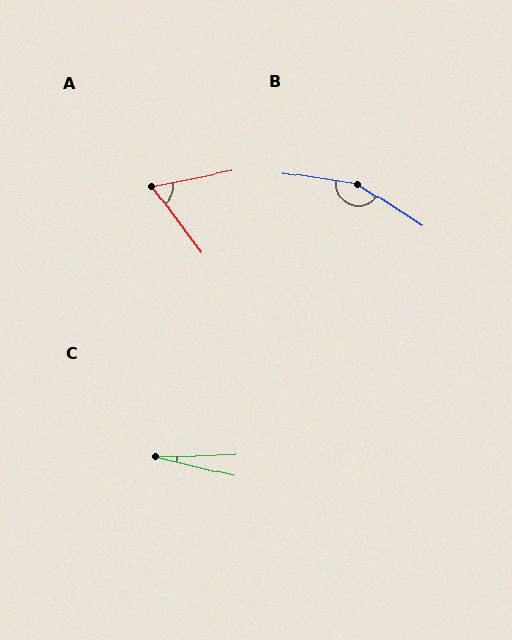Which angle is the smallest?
C, at approximately 15 degrees.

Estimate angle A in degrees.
Approximately 64 degrees.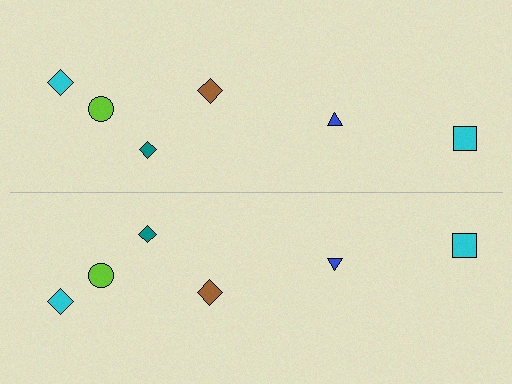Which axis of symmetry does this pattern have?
The pattern has a horizontal axis of symmetry running through the center of the image.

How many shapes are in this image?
There are 12 shapes in this image.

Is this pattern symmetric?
Yes, this pattern has bilateral (reflection) symmetry.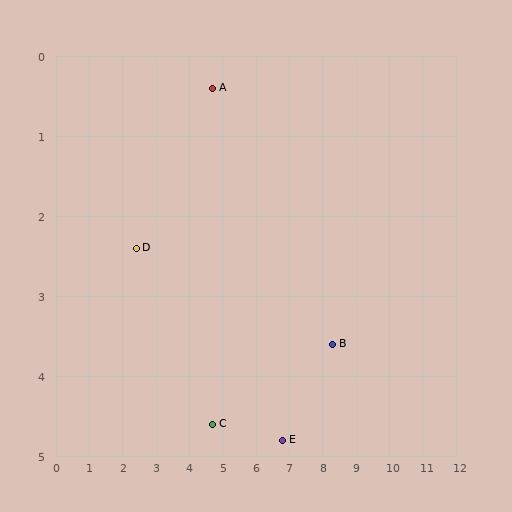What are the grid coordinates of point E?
Point E is at approximately (6.8, 4.8).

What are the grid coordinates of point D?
Point D is at approximately (2.4, 2.4).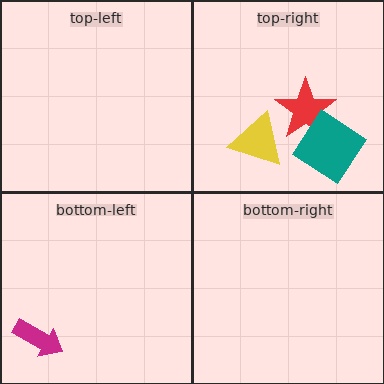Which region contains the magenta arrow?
The bottom-left region.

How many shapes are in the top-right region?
3.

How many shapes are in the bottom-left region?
1.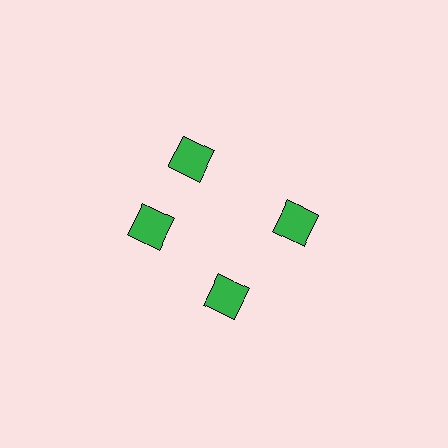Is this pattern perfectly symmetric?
No. The 4 green squares are arranged in a ring, but one element near the 12 o'clock position is rotated out of alignment along the ring, breaking the 4-fold rotational symmetry.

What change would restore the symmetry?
The symmetry would be restored by rotating it back into even spacing with its neighbors so that all 4 squares sit at equal angles and equal distance from the center.